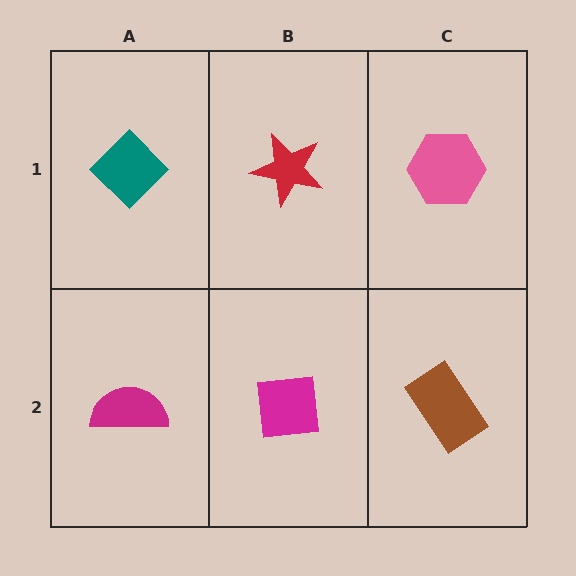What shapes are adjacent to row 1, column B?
A magenta square (row 2, column B), a teal diamond (row 1, column A), a pink hexagon (row 1, column C).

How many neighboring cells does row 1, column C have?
2.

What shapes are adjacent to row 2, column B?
A red star (row 1, column B), a magenta semicircle (row 2, column A), a brown rectangle (row 2, column C).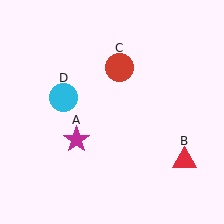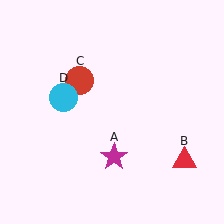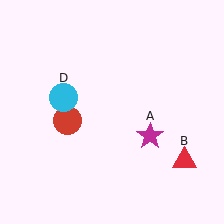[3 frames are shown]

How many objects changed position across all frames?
2 objects changed position: magenta star (object A), red circle (object C).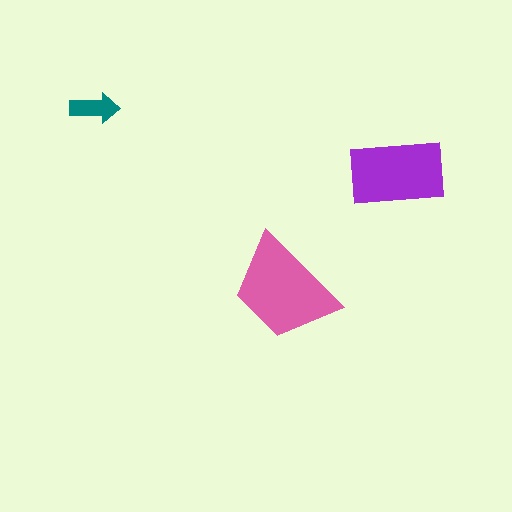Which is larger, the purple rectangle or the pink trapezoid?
The pink trapezoid.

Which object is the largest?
The pink trapezoid.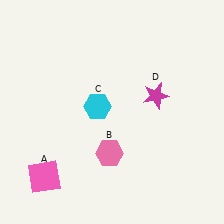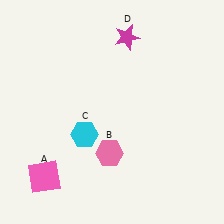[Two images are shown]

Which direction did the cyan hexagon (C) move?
The cyan hexagon (C) moved down.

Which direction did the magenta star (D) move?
The magenta star (D) moved up.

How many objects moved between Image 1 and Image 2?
2 objects moved between the two images.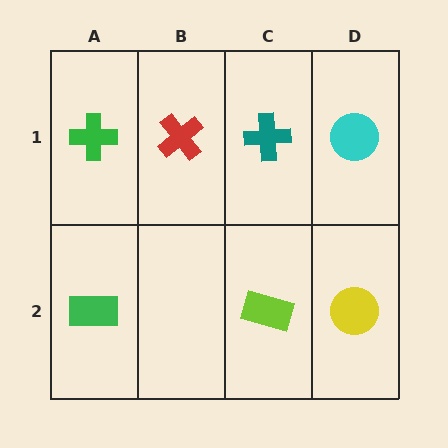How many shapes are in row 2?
3 shapes.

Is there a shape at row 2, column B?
No, that cell is empty.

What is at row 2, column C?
A lime rectangle.